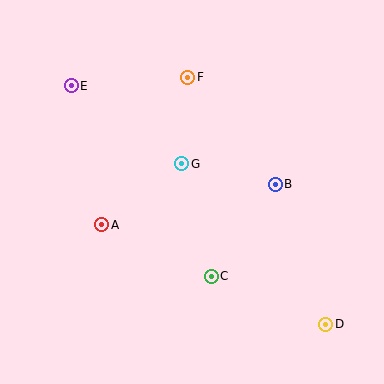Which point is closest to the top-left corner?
Point E is closest to the top-left corner.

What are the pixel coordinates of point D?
Point D is at (326, 324).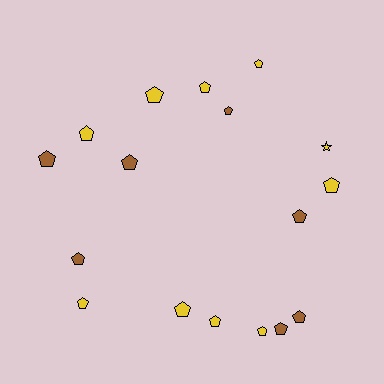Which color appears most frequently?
Yellow, with 10 objects.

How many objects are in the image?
There are 17 objects.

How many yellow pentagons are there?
There are 9 yellow pentagons.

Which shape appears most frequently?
Pentagon, with 16 objects.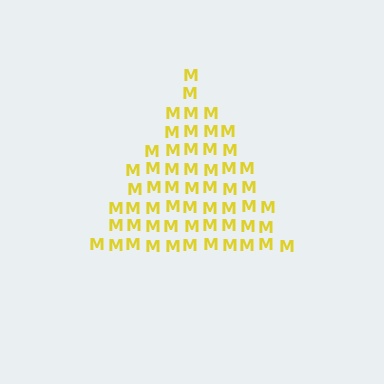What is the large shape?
The large shape is a triangle.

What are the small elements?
The small elements are letter M's.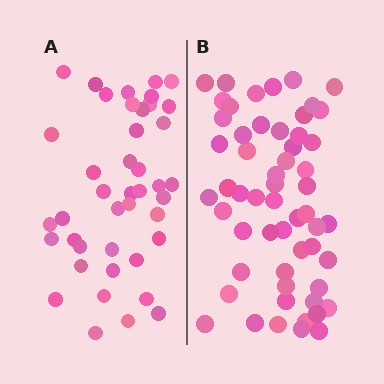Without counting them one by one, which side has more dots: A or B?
Region B (the right region) has more dots.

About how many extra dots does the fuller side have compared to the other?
Region B has approximately 15 more dots than region A.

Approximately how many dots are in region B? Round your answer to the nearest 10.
About 60 dots. (The exact count is 56, which rounds to 60.)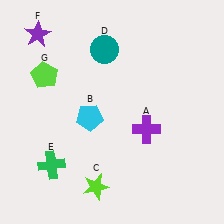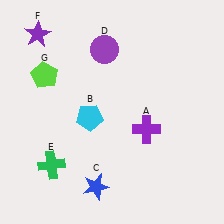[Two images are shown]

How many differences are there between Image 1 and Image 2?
There are 2 differences between the two images.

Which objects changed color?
C changed from lime to blue. D changed from teal to purple.